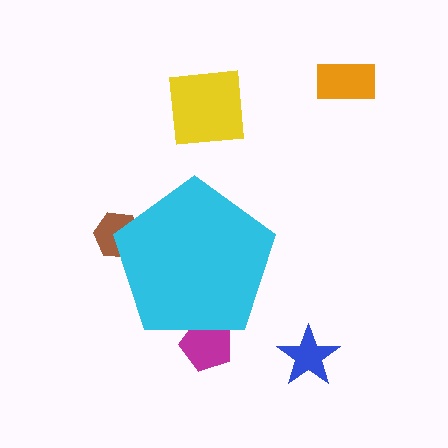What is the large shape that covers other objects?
A cyan pentagon.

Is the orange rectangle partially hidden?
No, the orange rectangle is fully visible.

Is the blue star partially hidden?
No, the blue star is fully visible.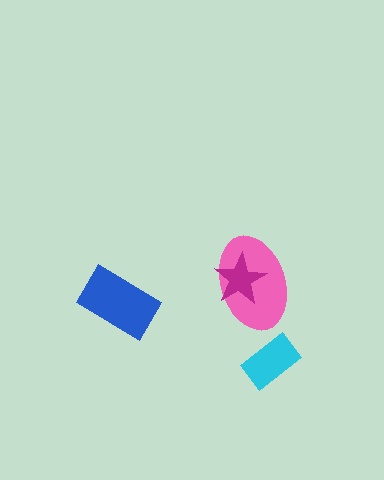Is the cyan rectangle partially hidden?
No, no other shape covers it.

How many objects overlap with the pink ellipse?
1 object overlaps with the pink ellipse.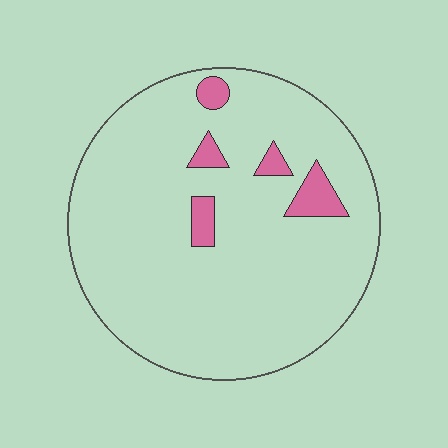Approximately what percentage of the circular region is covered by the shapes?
Approximately 5%.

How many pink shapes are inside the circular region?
5.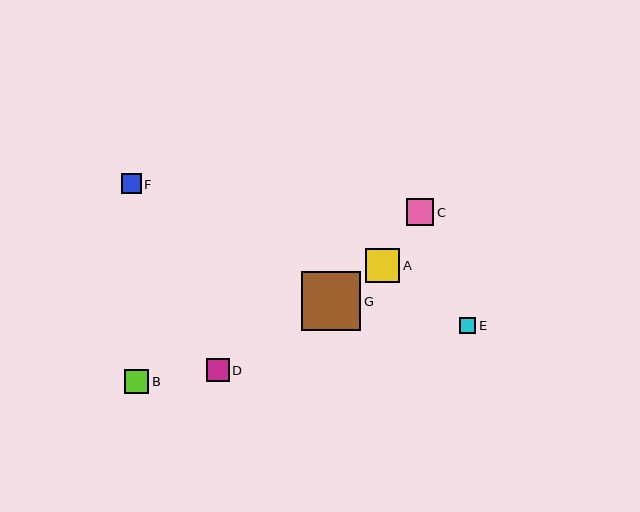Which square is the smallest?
Square E is the smallest with a size of approximately 16 pixels.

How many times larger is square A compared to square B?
Square A is approximately 1.4 times the size of square B.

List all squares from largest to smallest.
From largest to smallest: G, A, C, B, D, F, E.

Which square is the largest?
Square G is the largest with a size of approximately 59 pixels.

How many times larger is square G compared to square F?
Square G is approximately 2.9 times the size of square F.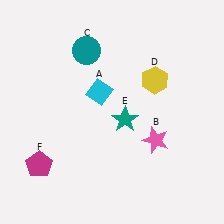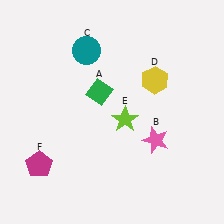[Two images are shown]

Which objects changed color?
A changed from cyan to green. E changed from teal to lime.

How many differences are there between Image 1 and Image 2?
There are 2 differences between the two images.